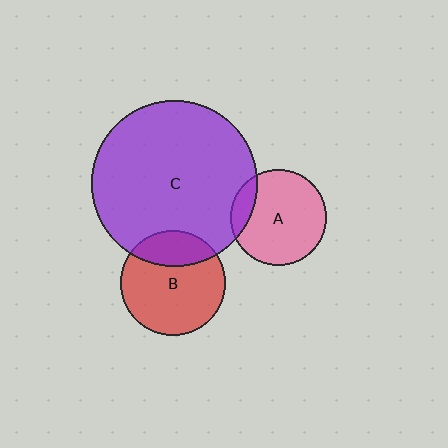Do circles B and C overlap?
Yes.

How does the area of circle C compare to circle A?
Approximately 2.9 times.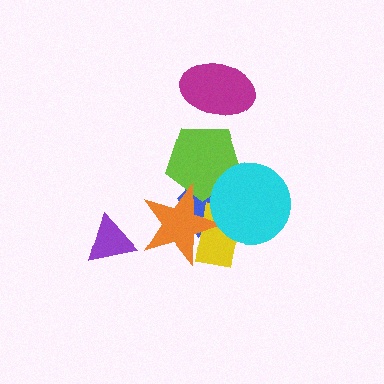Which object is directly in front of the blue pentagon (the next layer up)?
The yellow rectangle is directly in front of the blue pentagon.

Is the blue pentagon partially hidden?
Yes, it is partially covered by another shape.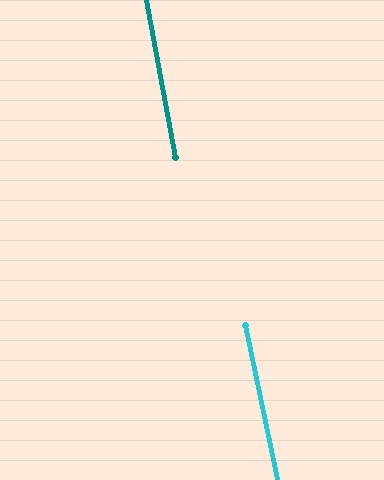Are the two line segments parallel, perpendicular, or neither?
Parallel — their directions differ by only 1.4°.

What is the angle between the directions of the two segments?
Approximately 1 degree.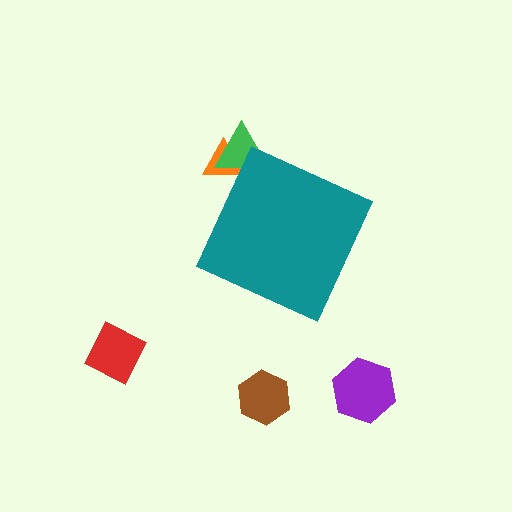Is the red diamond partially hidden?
No, the red diamond is fully visible.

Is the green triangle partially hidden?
Yes, the green triangle is partially hidden behind the teal diamond.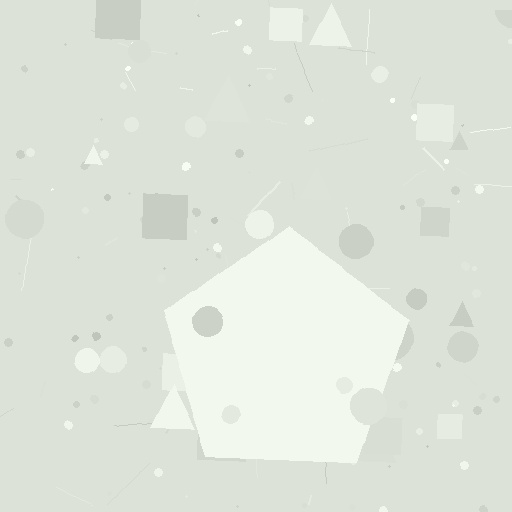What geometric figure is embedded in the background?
A pentagon is embedded in the background.